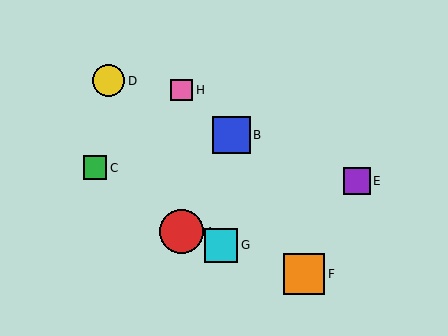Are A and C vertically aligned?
No, A is at x≈182 and C is at x≈95.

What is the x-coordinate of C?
Object C is at x≈95.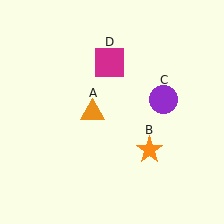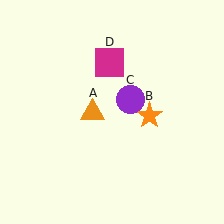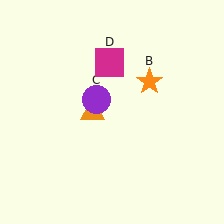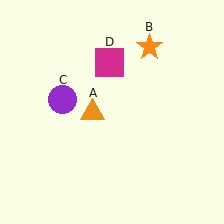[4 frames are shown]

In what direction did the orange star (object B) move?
The orange star (object B) moved up.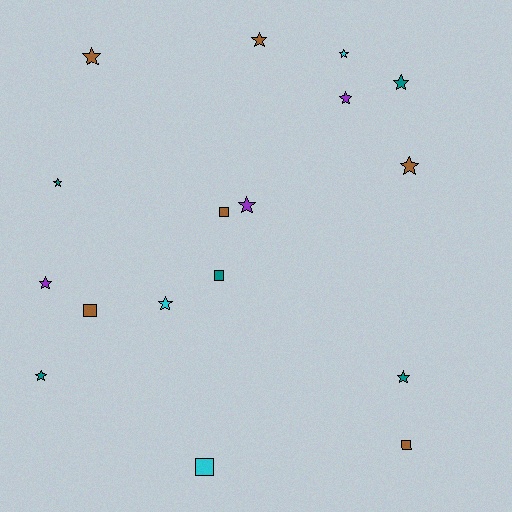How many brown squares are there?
There are 3 brown squares.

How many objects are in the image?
There are 17 objects.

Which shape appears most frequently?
Star, with 12 objects.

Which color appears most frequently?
Brown, with 6 objects.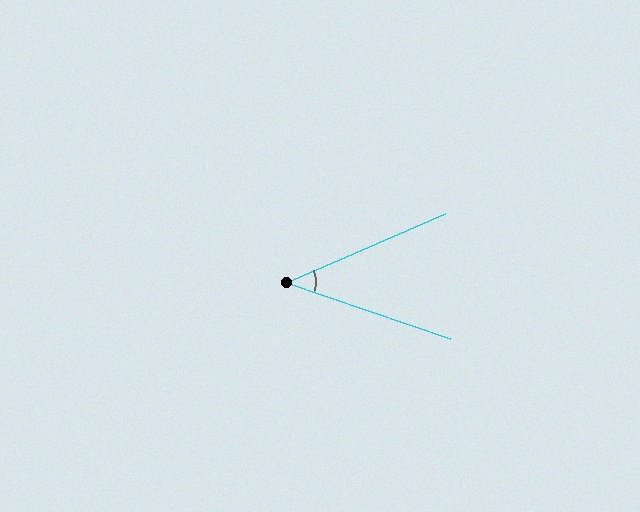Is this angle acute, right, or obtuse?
It is acute.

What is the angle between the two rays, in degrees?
Approximately 42 degrees.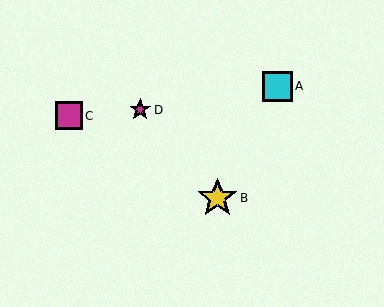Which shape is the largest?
The yellow star (labeled B) is the largest.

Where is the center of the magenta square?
The center of the magenta square is at (69, 116).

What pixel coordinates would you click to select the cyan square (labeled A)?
Click at (278, 86) to select the cyan square A.